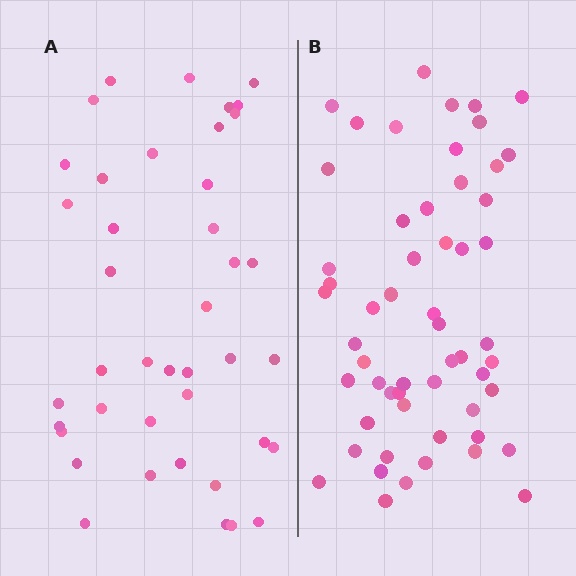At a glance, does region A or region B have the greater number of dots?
Region B (the right region) has more dots.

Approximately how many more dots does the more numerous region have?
Region B has approximately 15 more dots than region A.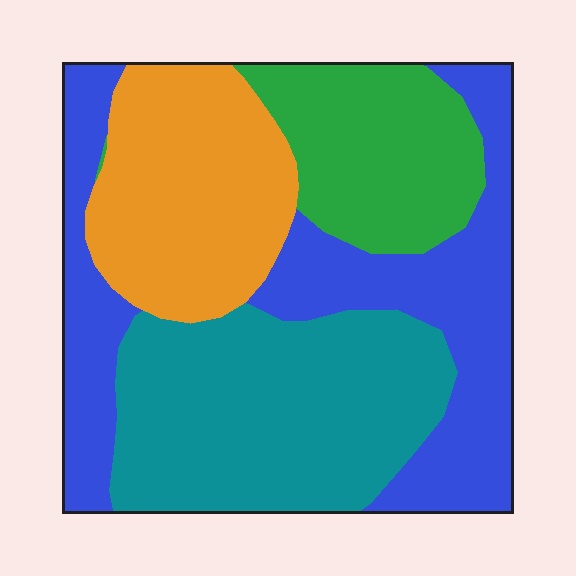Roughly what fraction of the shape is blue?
Blue covers 32% of the shape.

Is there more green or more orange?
Orange.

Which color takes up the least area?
Green, at roughly 15%.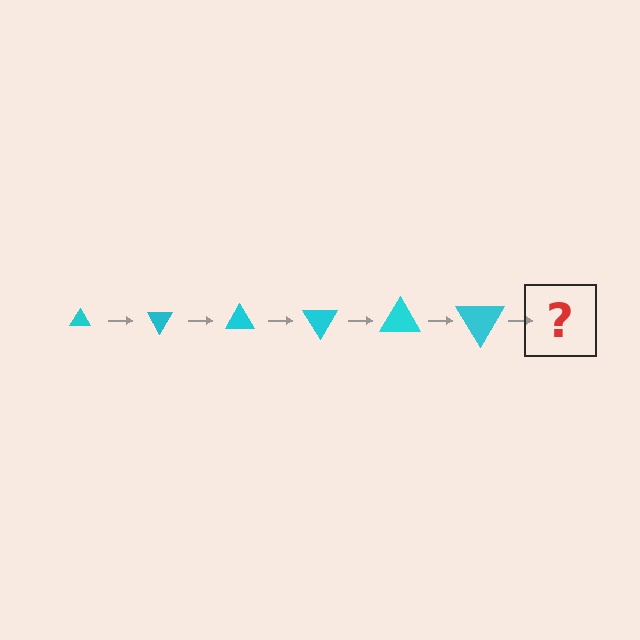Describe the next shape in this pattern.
It should be a triangle, larger than the previous one and rotated 360 degrees from the start.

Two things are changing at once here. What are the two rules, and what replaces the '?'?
The two rules are that the triangle grows larger each step and it rotates 60 degrees each step. The '?' should be a triangle, larger than the previous one and rotated 360 degrees from the start.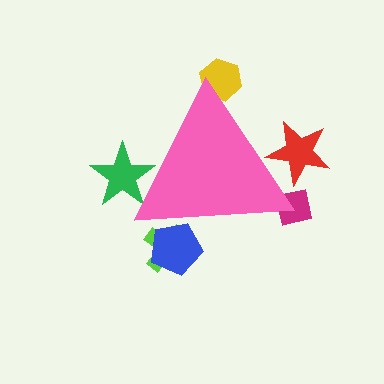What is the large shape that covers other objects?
A pink triangle.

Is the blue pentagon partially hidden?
Yes, the blue pentagon is partially hidden behind the pink triangle.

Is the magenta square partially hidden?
Yes, the magenta square is partially hidden behind the pink triangle.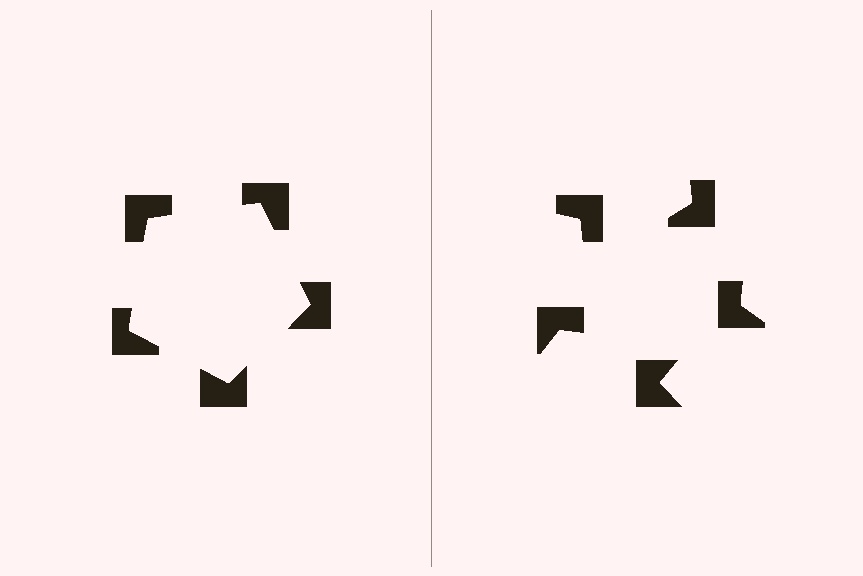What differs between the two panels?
The notched squares are positioned identically on both sides; only the wedge orientations differ. On the left they align to a pentagon; on the right they are misaligned.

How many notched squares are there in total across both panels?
10 — 5 on each side.